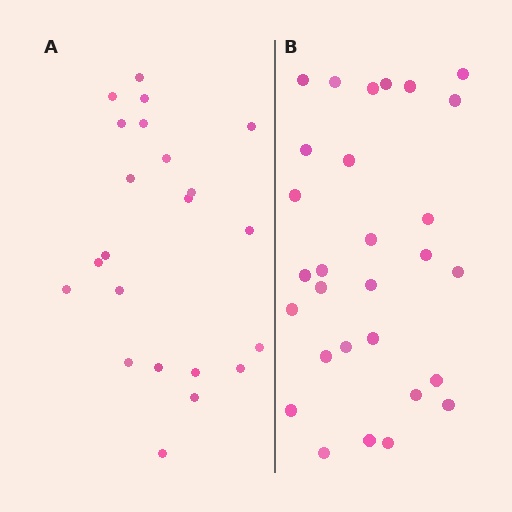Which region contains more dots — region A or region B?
Region B (the right region) has more dots.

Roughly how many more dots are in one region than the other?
Region B has roughly 8 or so more dots than region A.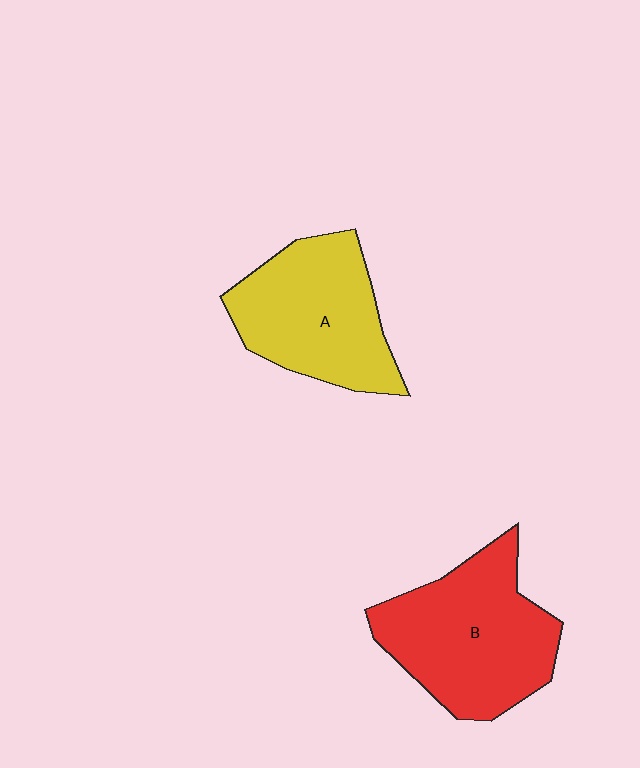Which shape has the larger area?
Shape B (red).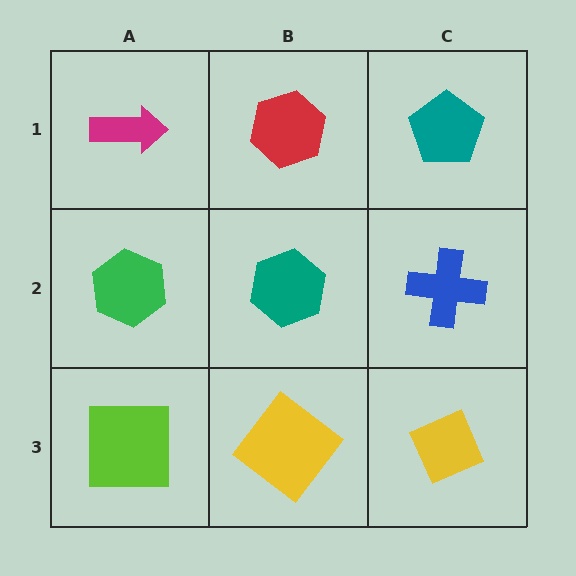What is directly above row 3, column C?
A blue cross.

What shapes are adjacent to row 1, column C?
A blue cross (row 2, column C), a red hexagon (row 1, column B).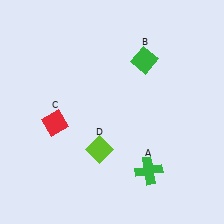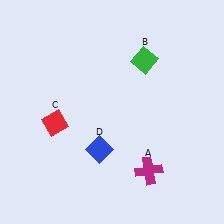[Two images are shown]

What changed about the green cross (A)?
In Image 1, A is green. In Image 2, it changed to magenta.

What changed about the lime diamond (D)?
In Image 1, D is lime. In Image 2, it changed to blue.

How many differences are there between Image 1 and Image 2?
There are 2 differences between the two images.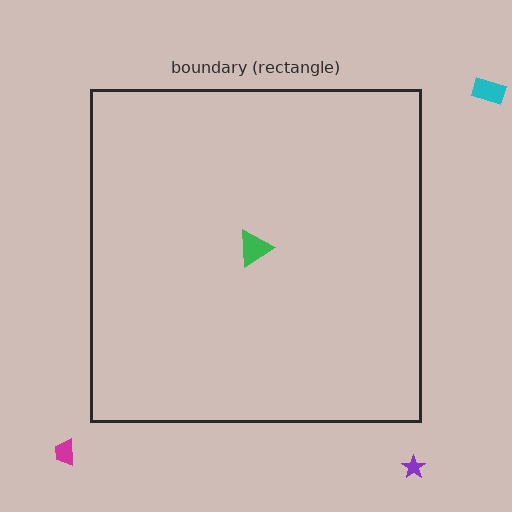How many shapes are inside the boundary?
1 inside, 3 outside.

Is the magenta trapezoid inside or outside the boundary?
Outside.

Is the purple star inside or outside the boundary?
Outside.